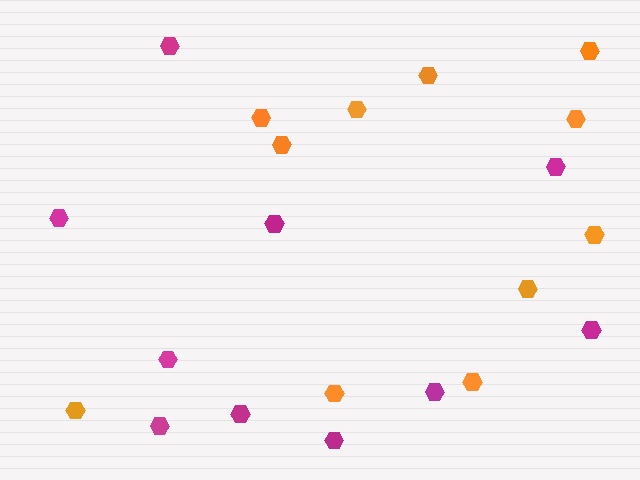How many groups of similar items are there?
There are 2 groups: one group of orange hexagons (11) and one group of magenta hexagons (10).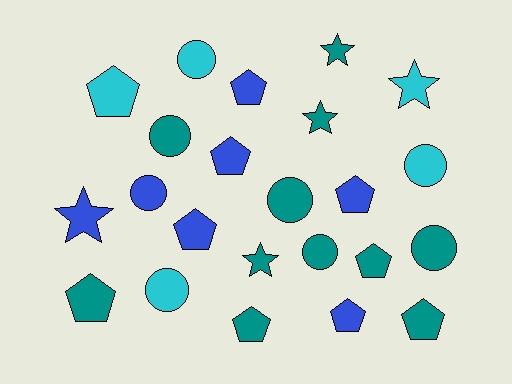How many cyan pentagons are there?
There is 1 cyan pentagon.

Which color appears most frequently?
Teal, with 11 objects.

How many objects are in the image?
There are 23 objects.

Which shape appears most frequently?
Pentagon, with 10 objects.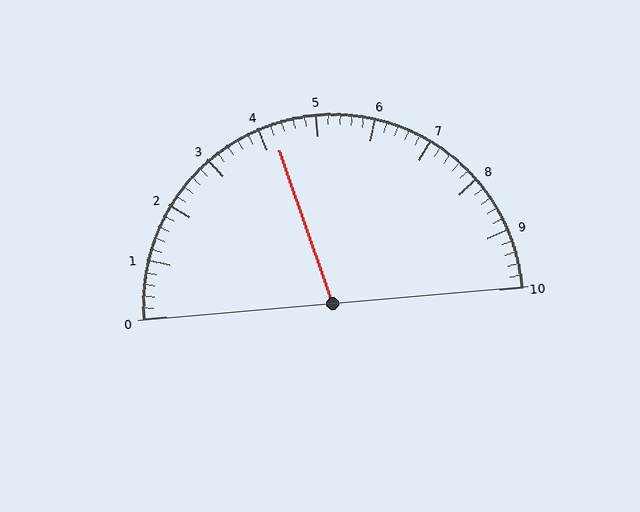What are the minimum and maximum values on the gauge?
The gauge ranges from 0 to 10.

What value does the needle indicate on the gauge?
The needle indicates approximately 4.2.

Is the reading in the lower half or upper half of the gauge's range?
The reading is in the lower half of the range (0 to 10).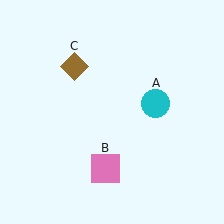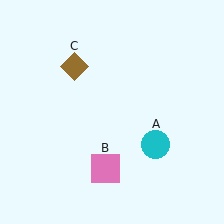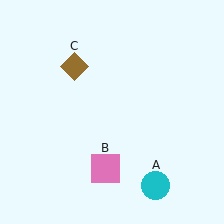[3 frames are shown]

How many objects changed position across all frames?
1 object changed position: cyan circle (object A).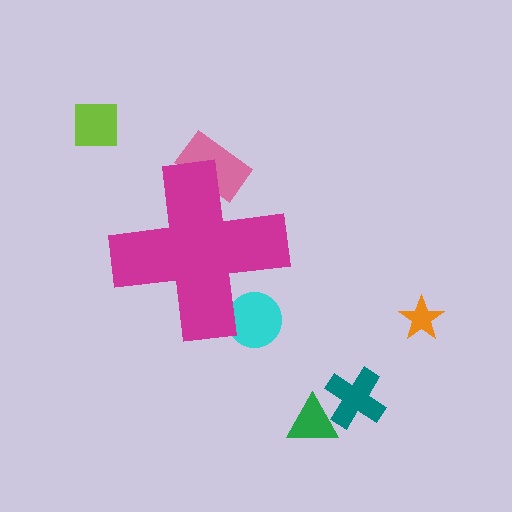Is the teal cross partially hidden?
No, the teal cross is fully visible.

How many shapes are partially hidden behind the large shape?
2 shapes are partially hidden.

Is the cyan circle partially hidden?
Yes, the cyan circle is partially hidden behind the magenta cross.